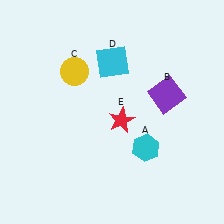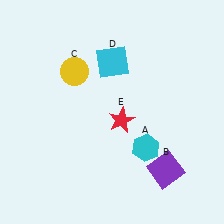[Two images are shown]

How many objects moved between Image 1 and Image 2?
1 object moved between the two images.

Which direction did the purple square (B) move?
The purple square (B) moved down.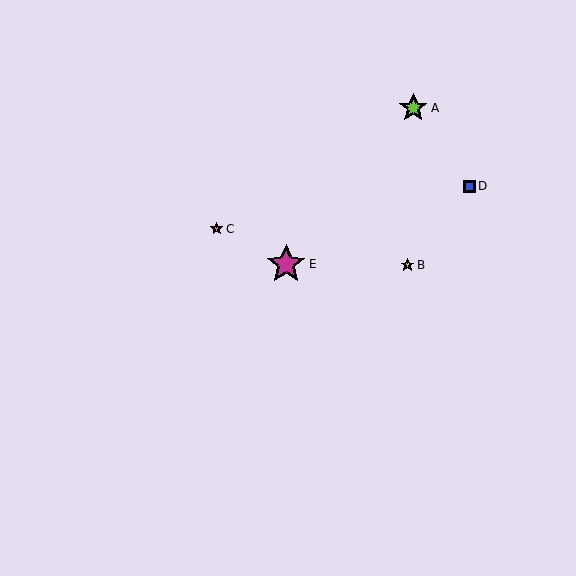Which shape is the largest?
The magenta star (labeled E) is the largest.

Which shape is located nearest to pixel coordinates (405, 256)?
The yellow star (labeled B) at (408, 265) is nearest to that location.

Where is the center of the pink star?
The center of the pink star is at (217, 229).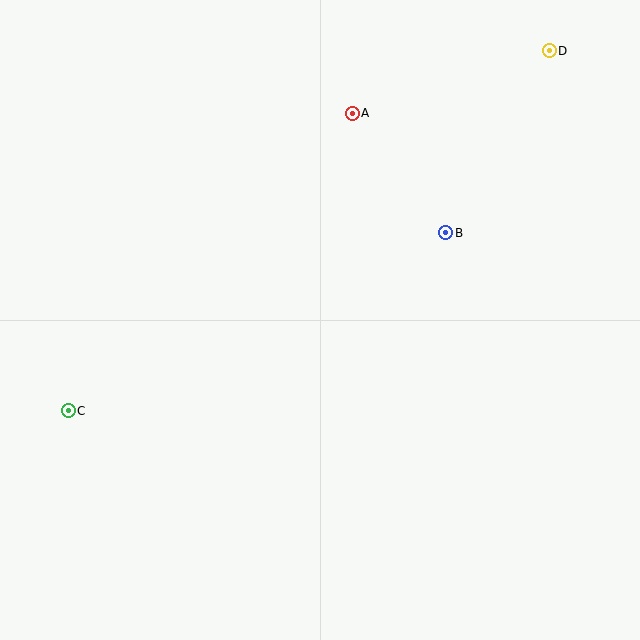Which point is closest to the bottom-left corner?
Point C is closest to the bottom-left corner.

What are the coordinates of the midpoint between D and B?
The midpoint between D and B is at (498, 142).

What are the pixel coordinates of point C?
Point C is at (68, 411).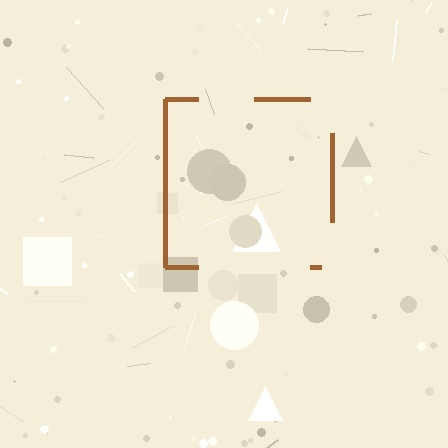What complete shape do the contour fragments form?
The contour fragments form a square.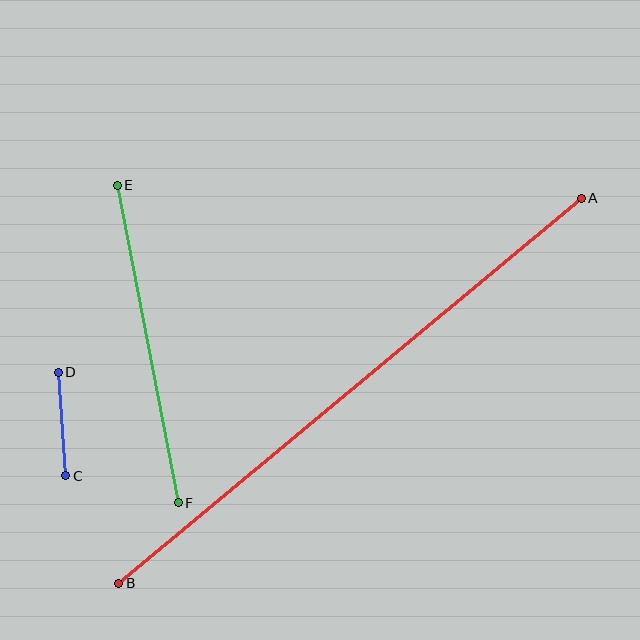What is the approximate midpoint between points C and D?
The midpoint is at approximately (62, 424) pixels.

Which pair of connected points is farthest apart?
Points A and B are farthest apart.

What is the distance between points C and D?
The distance is approximately 104 pixels.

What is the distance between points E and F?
The distance is approximately 323 pixels.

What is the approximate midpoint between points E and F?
The midpoint is at approximately (148, 344) pixels.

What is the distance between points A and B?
The distance is approximately 602 pixels.